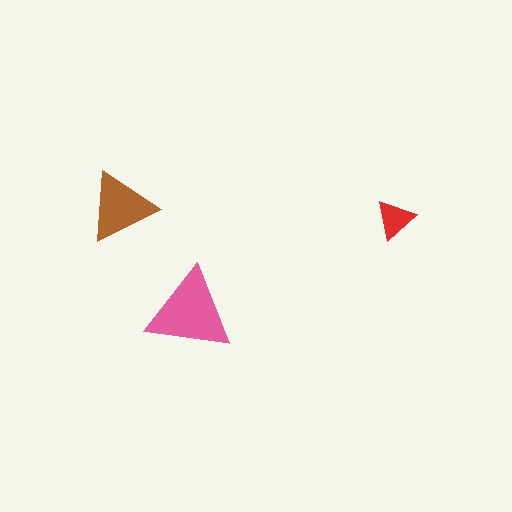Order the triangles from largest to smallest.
the pink one, the brown one, the red one.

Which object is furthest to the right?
The red triangle is rightmost.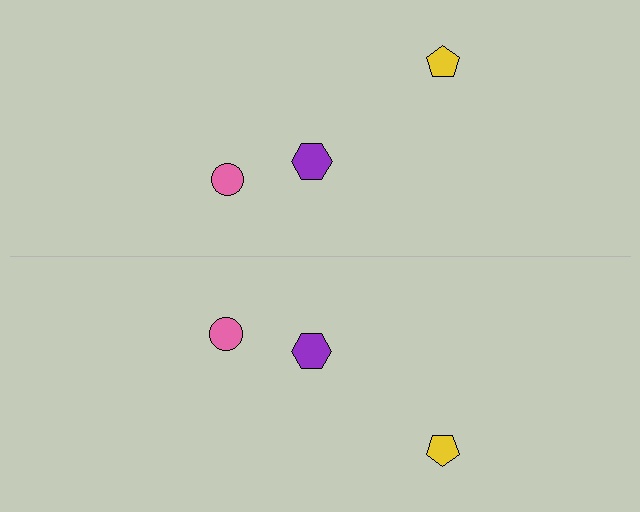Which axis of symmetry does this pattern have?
The pattern has a horizontal axis of symmetry running through the center of the image.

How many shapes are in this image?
There are 6 shapes in this image.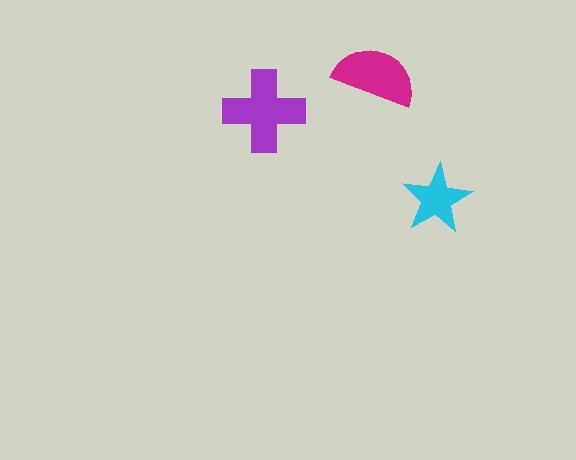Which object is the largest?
The purple cross.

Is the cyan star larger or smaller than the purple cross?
Smaller.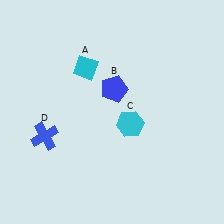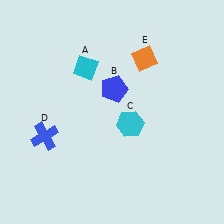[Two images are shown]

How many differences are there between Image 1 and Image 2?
There is 1 difference between the two images.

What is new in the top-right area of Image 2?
An orange diamond (E) was added in the top-right area of Image 2.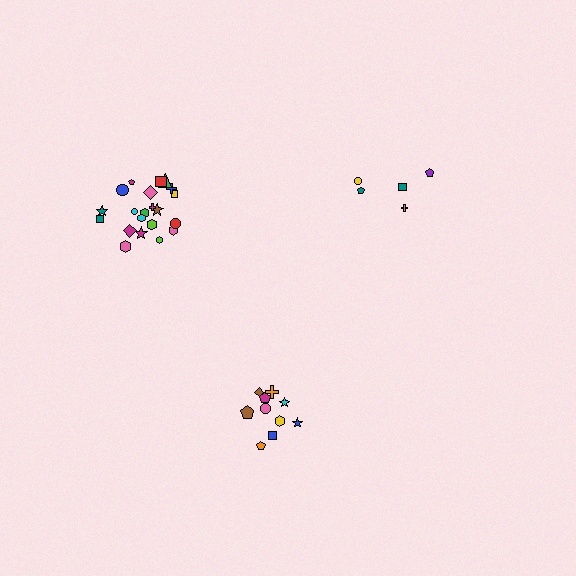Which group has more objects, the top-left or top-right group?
The top-left group.